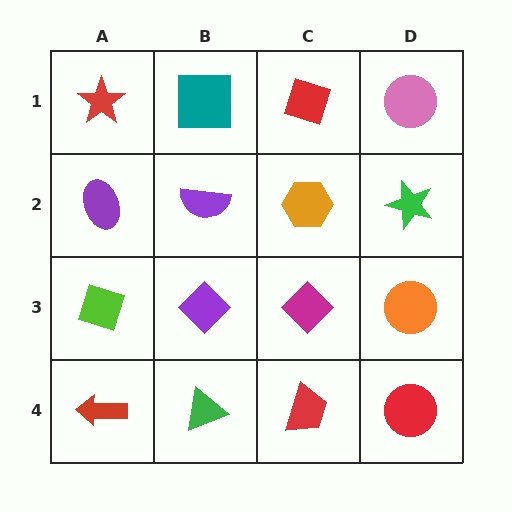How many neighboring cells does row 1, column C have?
3.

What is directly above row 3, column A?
A purple ellipse.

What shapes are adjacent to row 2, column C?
A red diamond (row 1, column C), a magenta diamond (row 3, column C), a purple semicircle (row 2, column B), a green star (row 2, column D).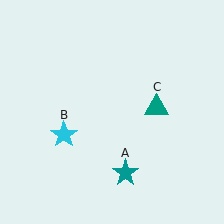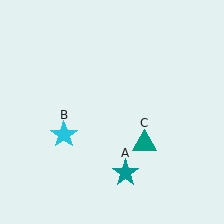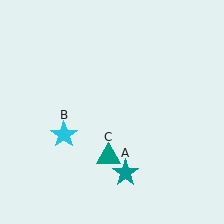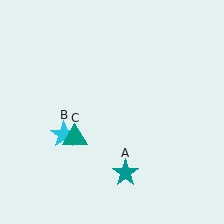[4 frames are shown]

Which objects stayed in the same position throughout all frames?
Teal star (object A) and cyan star (object B) remained stationary.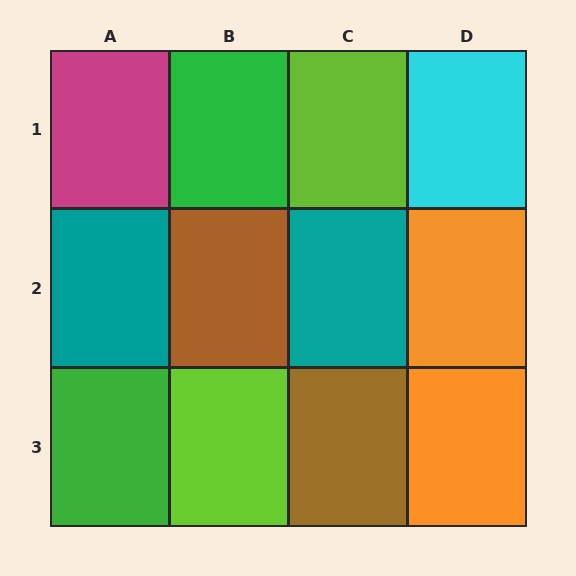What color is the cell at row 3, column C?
Brown.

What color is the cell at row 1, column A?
Magenta.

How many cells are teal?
2 cells are teal.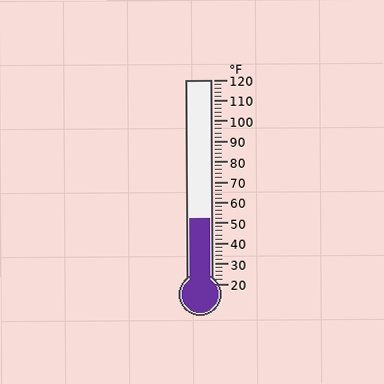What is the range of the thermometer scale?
The thermometer scale ranges from 20°F to 120°F.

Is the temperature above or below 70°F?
The temperature is below 70°F.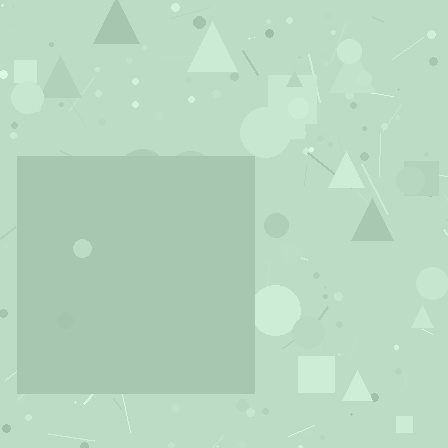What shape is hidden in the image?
A square is hidden in the image.